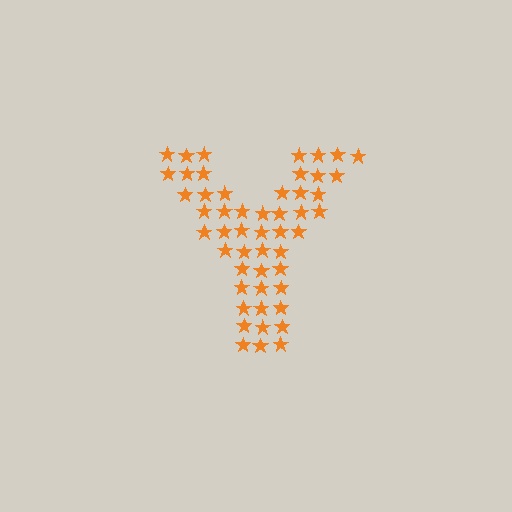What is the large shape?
The large shape is the letter Y.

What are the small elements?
The small elements are stars.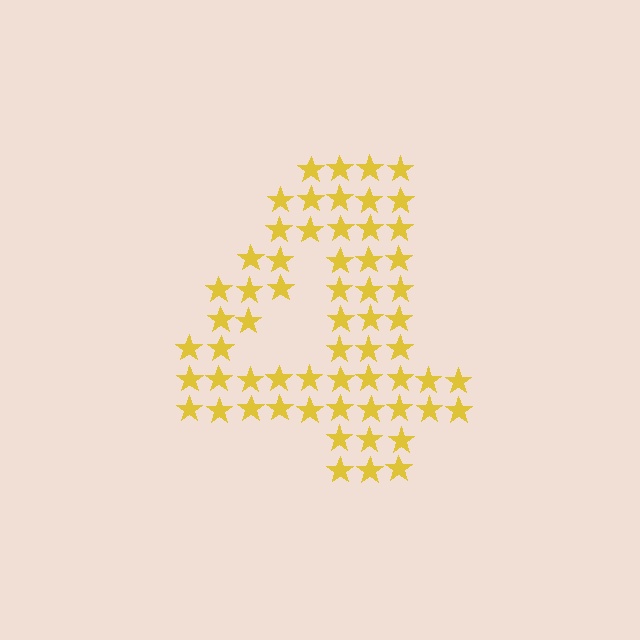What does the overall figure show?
The overall figure shows the digit 4.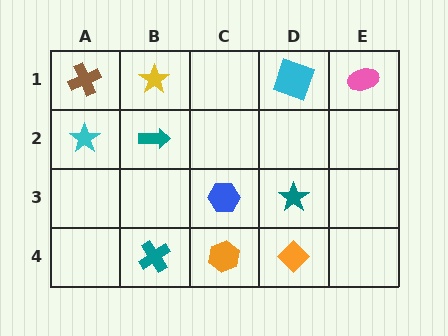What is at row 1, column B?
A yellow star.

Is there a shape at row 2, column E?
No, that cell is empty.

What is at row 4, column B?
A teal cross.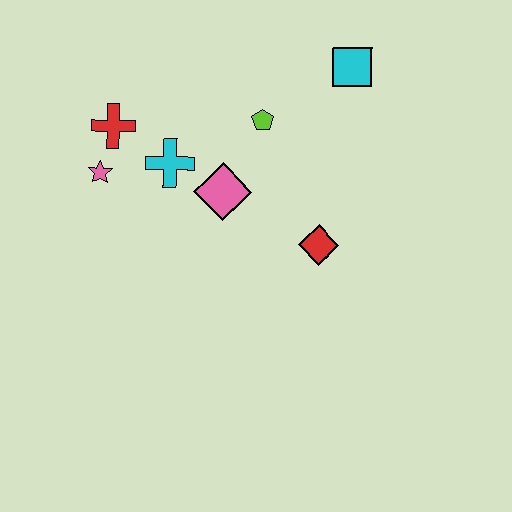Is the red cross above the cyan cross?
Yes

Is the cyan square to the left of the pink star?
No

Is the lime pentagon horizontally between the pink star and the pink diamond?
No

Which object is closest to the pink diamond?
The cyan cross is closest to the pink diamond.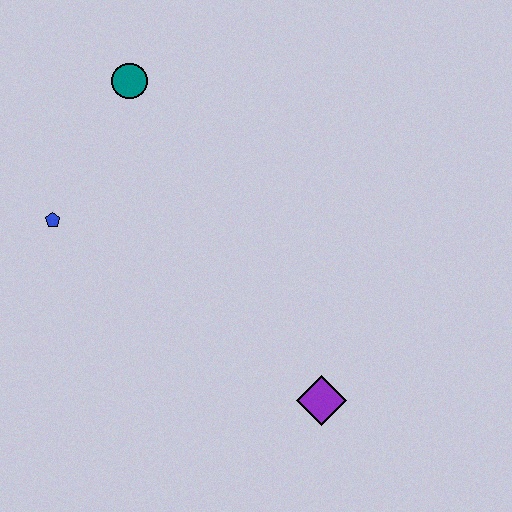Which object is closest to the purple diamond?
The blue pentagon is closest to the purple diamond.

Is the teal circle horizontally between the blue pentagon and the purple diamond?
Yes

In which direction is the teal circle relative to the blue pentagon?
The teal circle is above the blue pentagon.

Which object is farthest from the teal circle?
The purple diamond is farthest from the teal circle.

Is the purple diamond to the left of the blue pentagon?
No